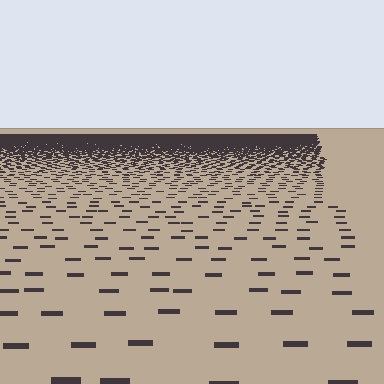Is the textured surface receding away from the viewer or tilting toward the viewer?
The surface is receding away from the viewer. Texture elements get smaller and denser toward the top.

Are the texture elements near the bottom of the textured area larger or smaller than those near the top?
Larger. Near the bottom, elements are closer to the viewer and appear at a bigger on-screen size.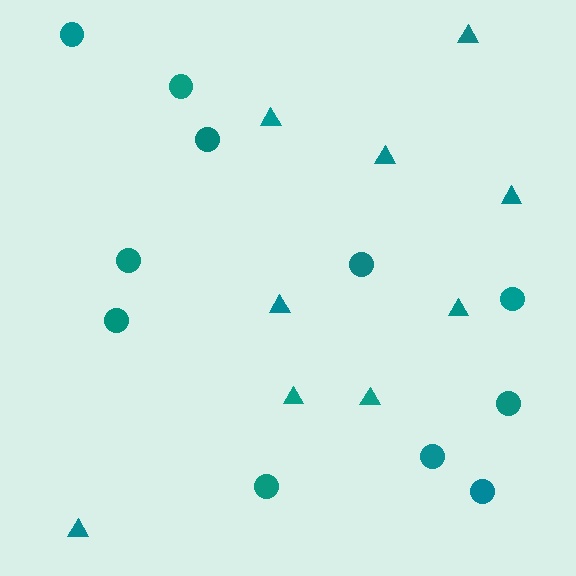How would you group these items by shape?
There are 2 groups: one group of circles (11) and one group of triangles (9).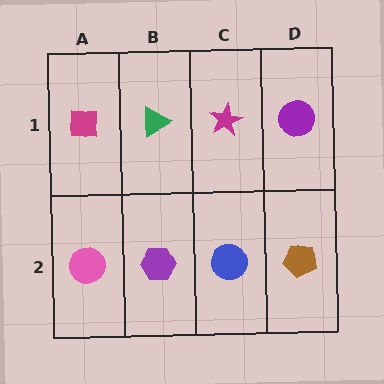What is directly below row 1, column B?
A purple hexagon.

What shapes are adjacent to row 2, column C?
A magenta star (row 1, column C), a purple hexagon (row 2, column B), a brown pentagon (row 2, column D).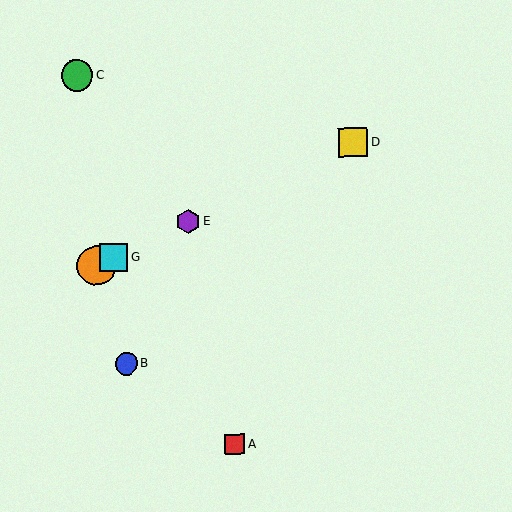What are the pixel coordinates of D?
Object D is at (353, 142).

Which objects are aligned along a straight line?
Objects D, E, F, G are aligned along a straight line.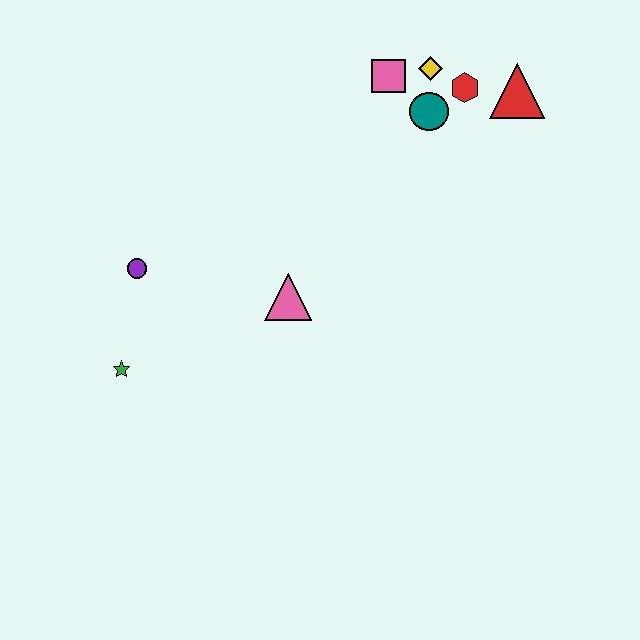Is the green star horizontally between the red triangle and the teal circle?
No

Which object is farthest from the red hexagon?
The green star is farthest from the red hexagon.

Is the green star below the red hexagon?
Yes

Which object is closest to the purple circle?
The green star is closest to the purple circle.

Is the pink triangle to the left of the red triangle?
Yes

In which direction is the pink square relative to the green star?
The pink square is above the green star.